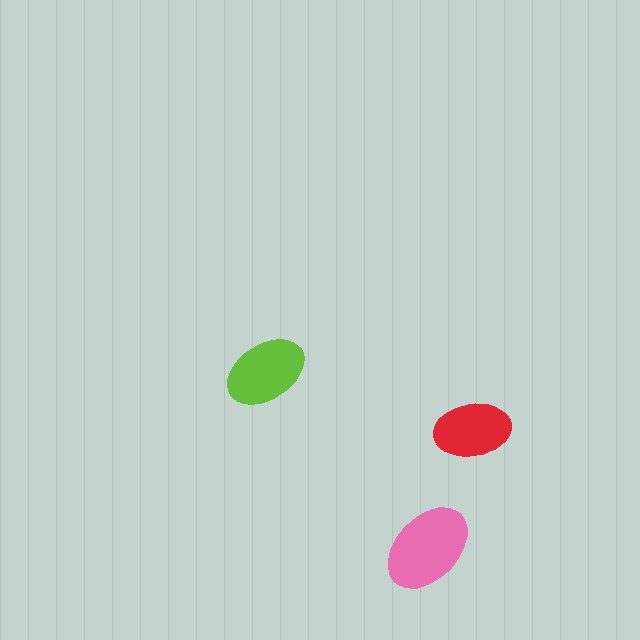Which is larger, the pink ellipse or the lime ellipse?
The pink one.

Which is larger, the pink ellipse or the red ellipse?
The pink one.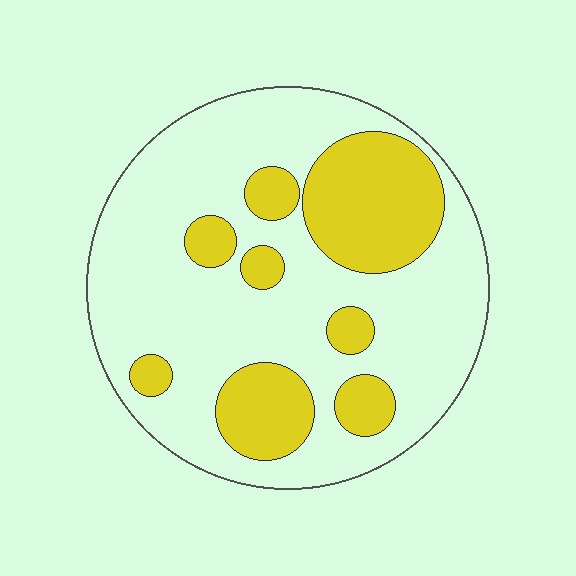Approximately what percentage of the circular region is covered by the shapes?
Approximately 30%.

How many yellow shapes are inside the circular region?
8.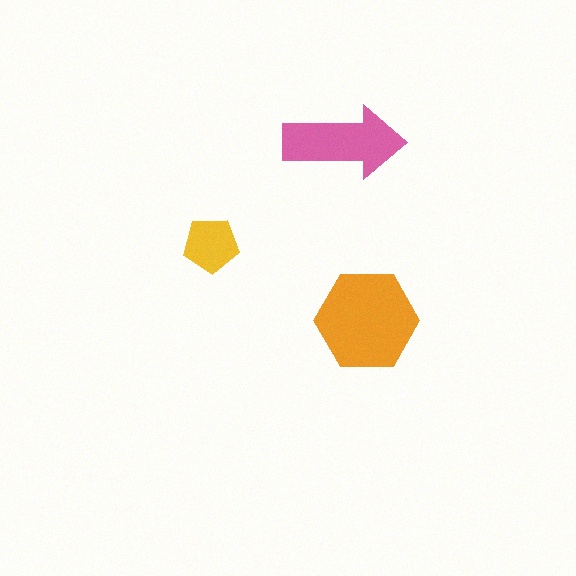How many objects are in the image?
There are 3 objects in the image.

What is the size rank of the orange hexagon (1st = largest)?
1st.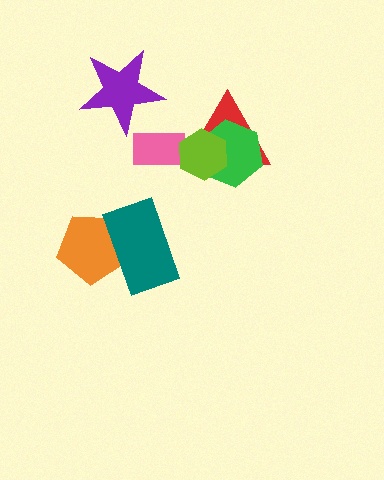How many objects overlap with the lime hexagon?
3 objects overlap with the lime hexagon.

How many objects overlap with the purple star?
0 objects overlap with the purple star.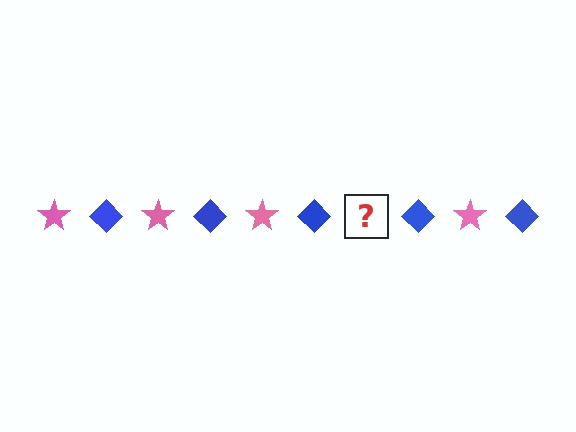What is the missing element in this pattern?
The missing element is a pink star.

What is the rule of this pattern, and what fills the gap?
The rule is that the pattern alternates between pink star and blue diamond. The gap should be filled with a pink star.